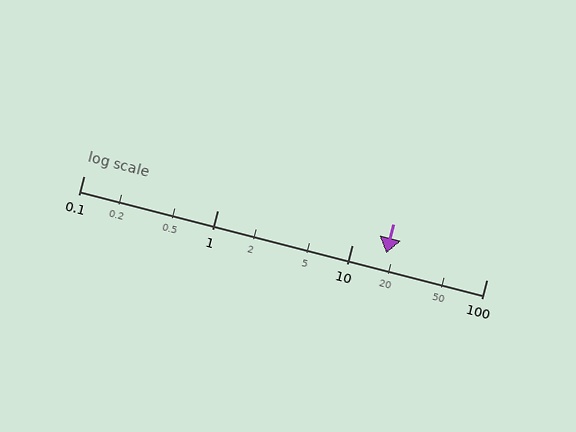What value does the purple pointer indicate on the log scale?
The pointer indicates approximately 18.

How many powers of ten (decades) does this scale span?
The scale spans 3 decades, from 0.1 to 100.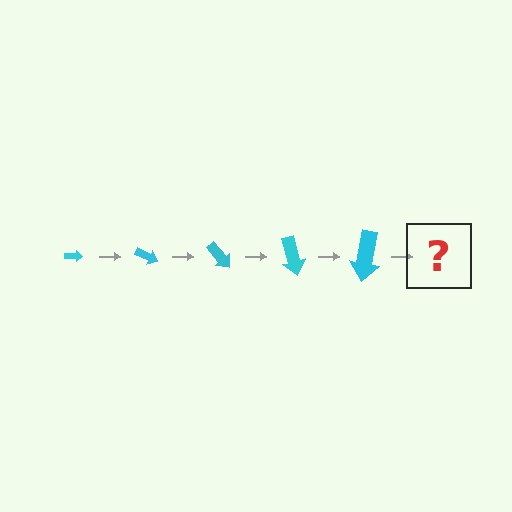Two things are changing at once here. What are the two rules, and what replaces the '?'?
The two rules are that the arrow grows larger each step and it rotates 25 degrees each step. The '?' should be an arrow, larger than the previous one and rotated 125 degrees from the start.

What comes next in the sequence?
The next element should be an arrow, larger than the previous one and rotated 125 degrees from the start.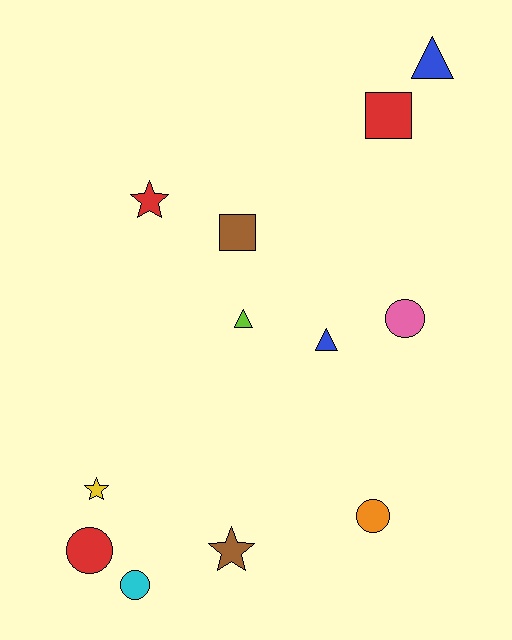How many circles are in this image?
There are 4 circles.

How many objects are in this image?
There are 12 objects.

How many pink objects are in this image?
There is 1 pink object.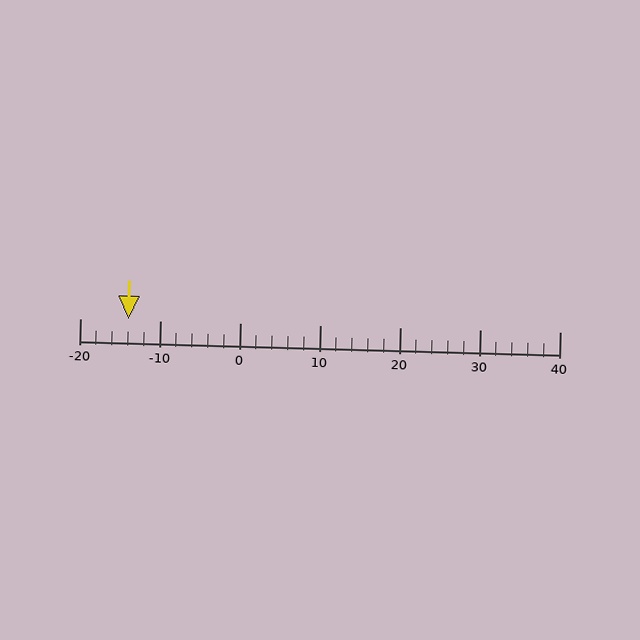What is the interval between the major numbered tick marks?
The major tick marks are spaced 10 units apart.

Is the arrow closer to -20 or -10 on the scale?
The arrow is closer to -10.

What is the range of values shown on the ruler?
The ruler shows values from -20 to 40.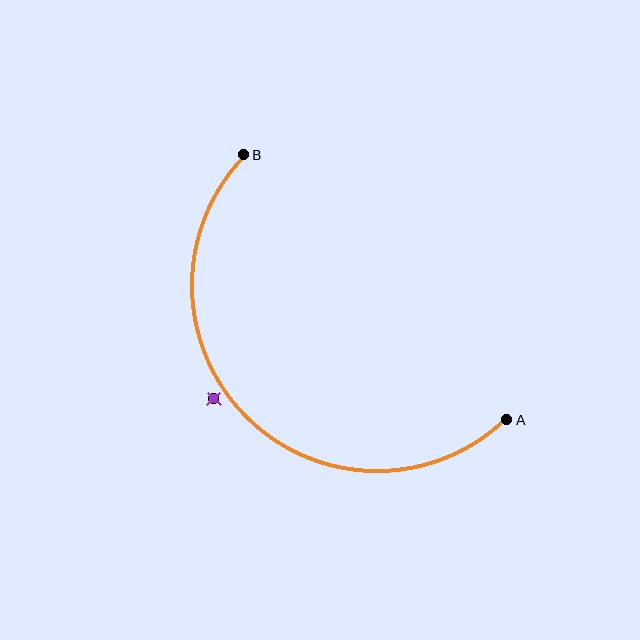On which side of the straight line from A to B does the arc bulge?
The arc bulges below and to the left of the straight line connecting A and B.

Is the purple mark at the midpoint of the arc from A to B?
No — the purple mark does not lie on the arc at all. It sits slightly outside the curve.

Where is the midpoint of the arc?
The arc midpoint is the point on the curve farthest from the straight line joining A and B. It sits below and to the left of that line.